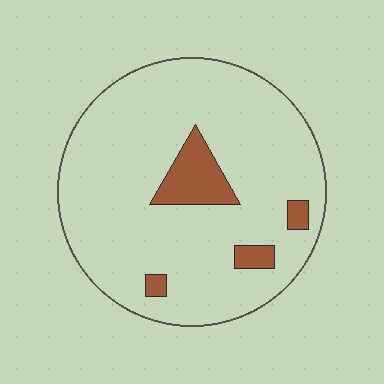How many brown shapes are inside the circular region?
4.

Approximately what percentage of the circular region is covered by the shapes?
Approximately 10%.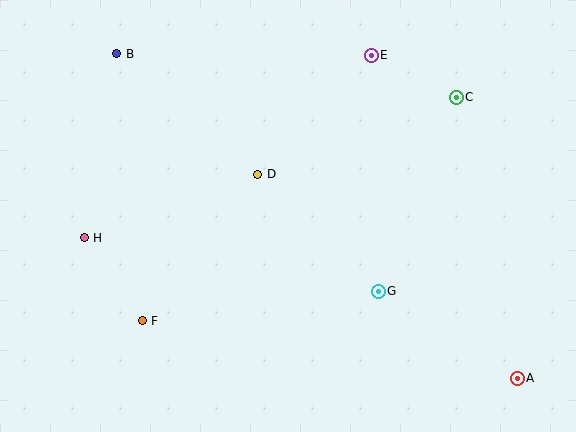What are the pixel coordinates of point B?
Point B is at (117, 54).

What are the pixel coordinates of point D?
Point D is at (258, 174).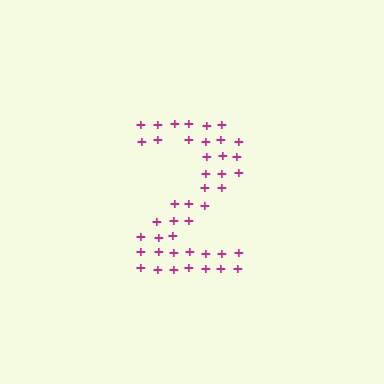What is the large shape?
The large shape is the digit 2.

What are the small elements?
The small elements are plus signs.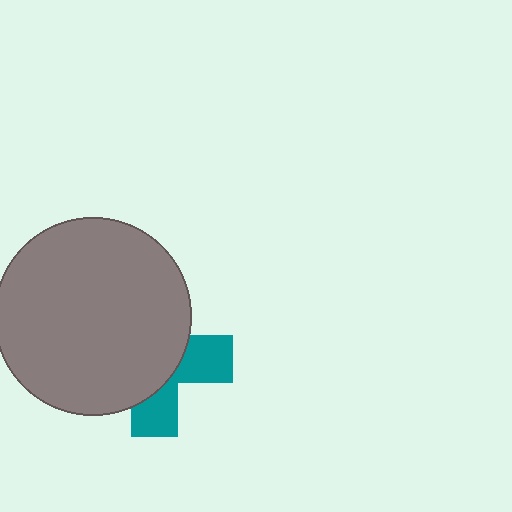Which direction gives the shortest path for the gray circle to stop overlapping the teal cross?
Moving left gives the shortest separation.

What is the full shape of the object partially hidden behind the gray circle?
The partially hidden object is a teal cross.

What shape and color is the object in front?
The object in front is a gray circle.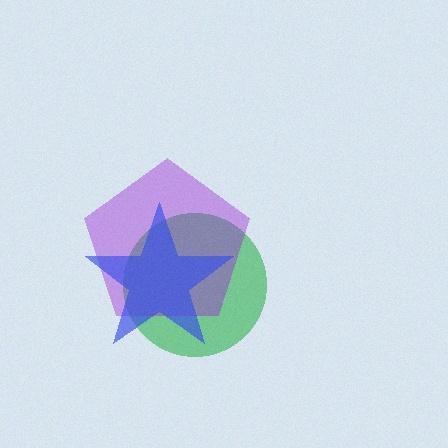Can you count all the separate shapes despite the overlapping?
Yes, there are 3 separate shapes.